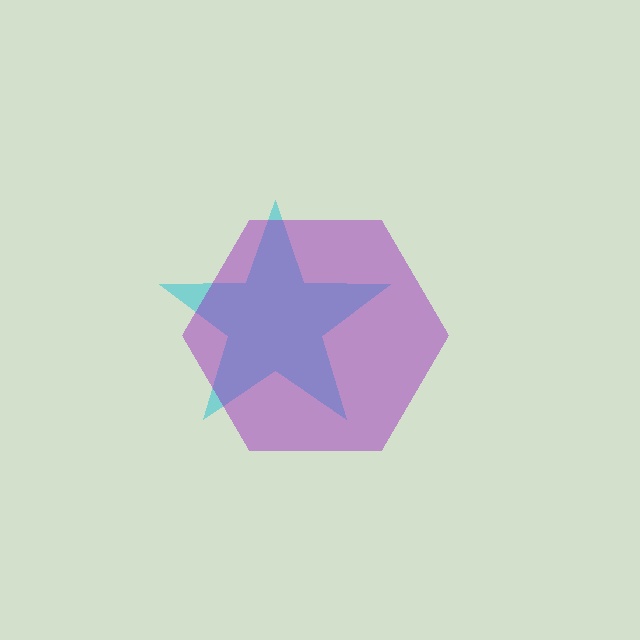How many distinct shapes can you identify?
There are 2 distinct shapes: a cyan star, a purple hexagon.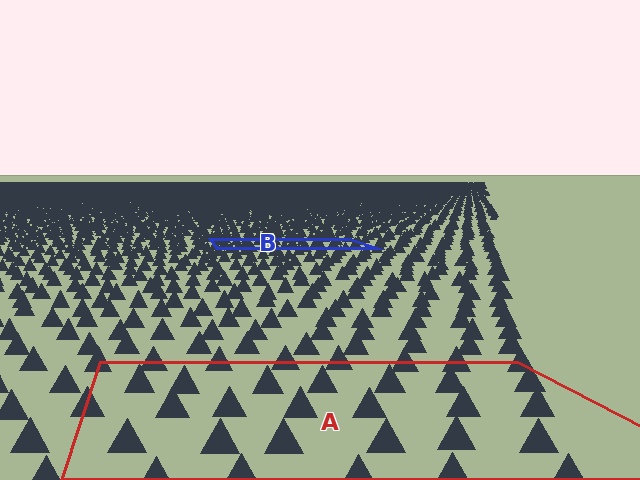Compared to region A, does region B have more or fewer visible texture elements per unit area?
Region B has more texture elements per unit area — they are packed more densely because it is farther away.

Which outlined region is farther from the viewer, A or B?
Region B is farther from the viewer — the texture elements inside it appear smaller and more densely packed.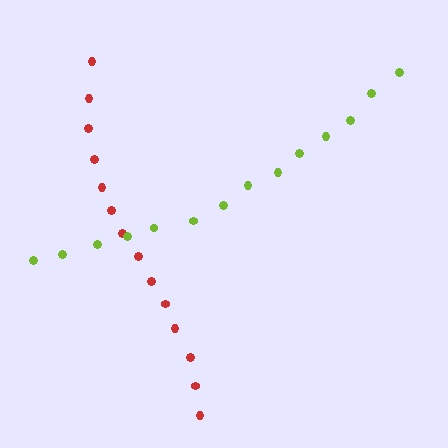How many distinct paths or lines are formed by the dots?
There are 2 distinct paths.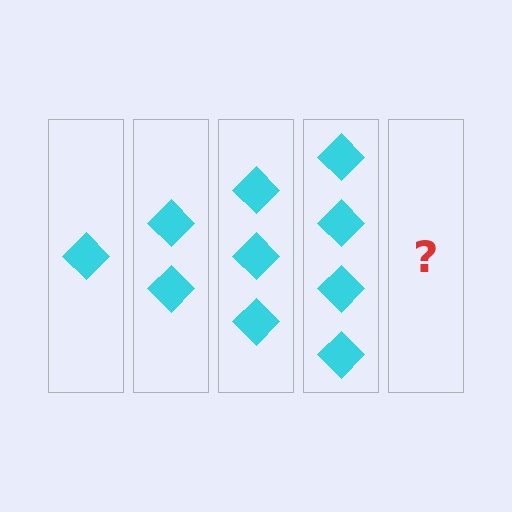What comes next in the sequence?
The next element should be 5 diamonds.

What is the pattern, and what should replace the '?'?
The pattern is that each step adds one more diamond. The '?' should be 5 diamonds.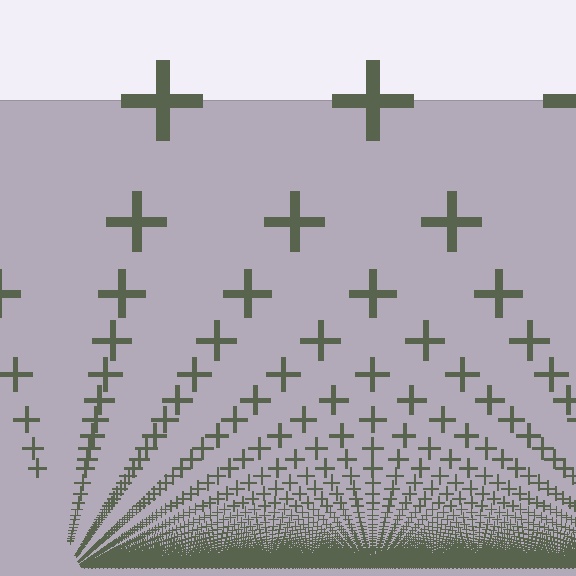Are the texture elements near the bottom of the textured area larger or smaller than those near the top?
Smaller. The gradient is inverted — elements near the bottom are smaller and denser.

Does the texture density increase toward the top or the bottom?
Density increases toward the bottom.